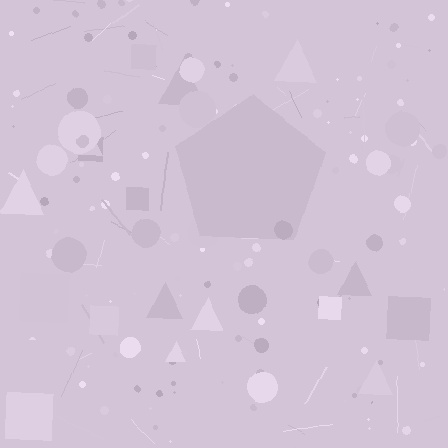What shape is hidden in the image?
A pentagon is hidden in the image.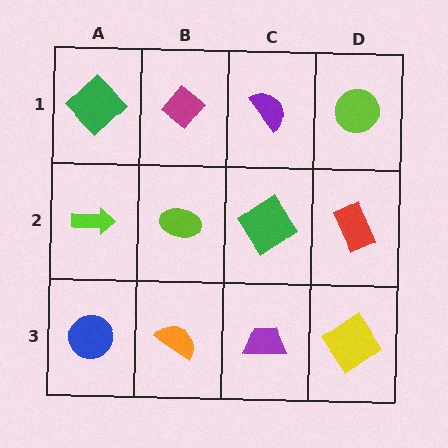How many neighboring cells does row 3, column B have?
3.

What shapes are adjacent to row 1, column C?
A green diamond (row 2, column C), a magenta diamond (row 1, column B), a lime circle (row 1, column D).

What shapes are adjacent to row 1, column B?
A lime ellipse (row 2, column B), a green diamond (row 1, column A), a purple semicircle (row 1, column C).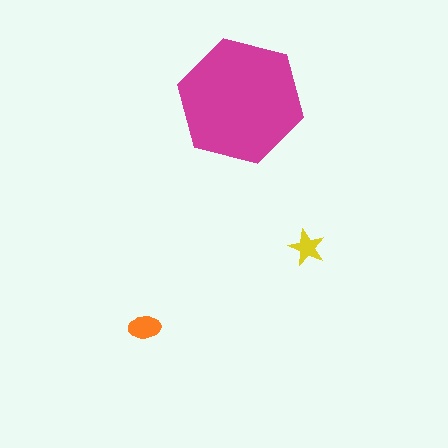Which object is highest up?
The magenta hexagon is topmost.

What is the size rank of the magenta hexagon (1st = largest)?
1st.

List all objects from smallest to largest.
The yellow star, the orange ellipse, the magenta hexagon.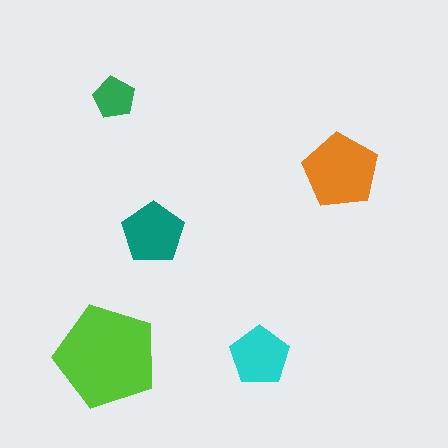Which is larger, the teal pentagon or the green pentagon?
The teal one.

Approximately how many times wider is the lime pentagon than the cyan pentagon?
About 1.5 times wider.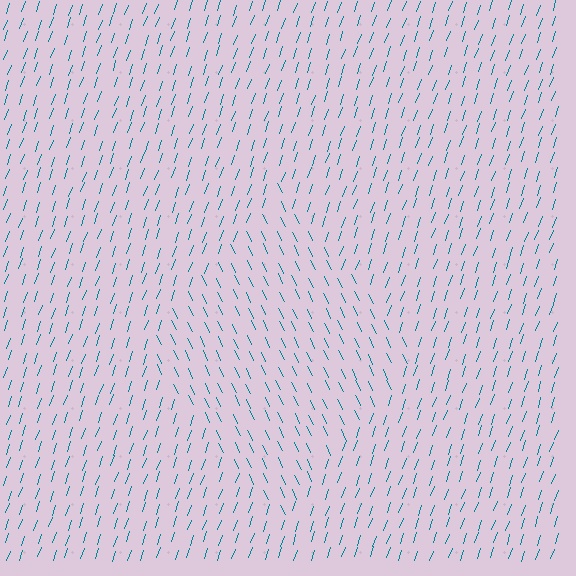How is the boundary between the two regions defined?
The boundary is defined purely by a change in line orientation (approximately 45 degrees difference). All lines are the same color and thickness.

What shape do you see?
I see a diamond.